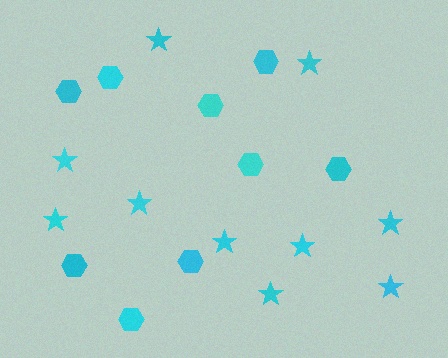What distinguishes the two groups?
There are 2 groups: one group of hexagons (9) and one group of stars (10).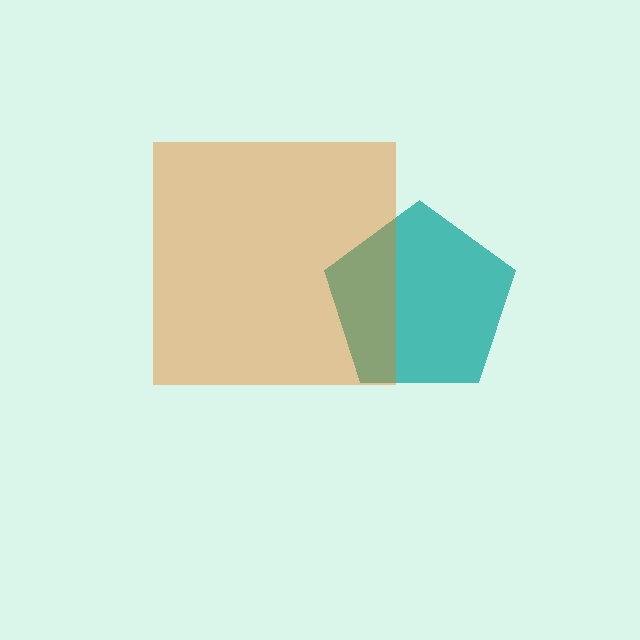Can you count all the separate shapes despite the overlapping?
Yes, there are 2 separate shapes.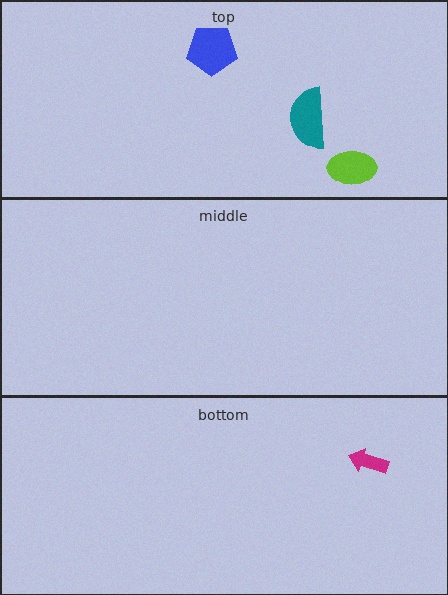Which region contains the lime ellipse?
The top region.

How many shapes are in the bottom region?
1.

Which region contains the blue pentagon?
The top region.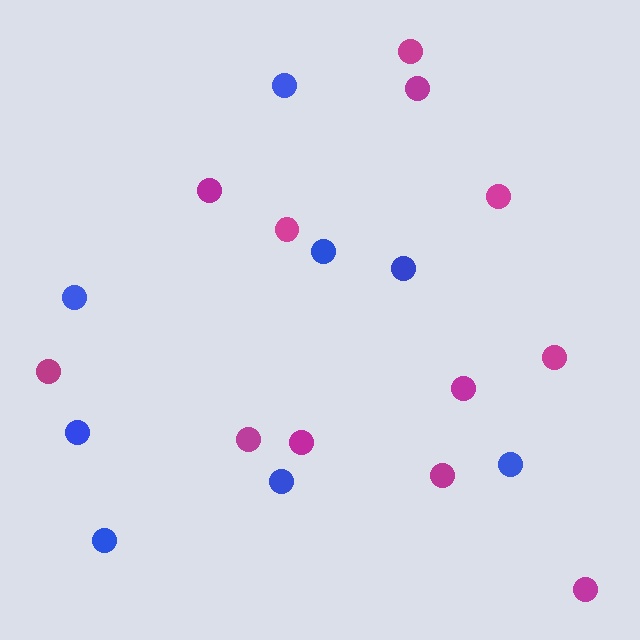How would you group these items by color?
There are 2 groups: one group of blue circles (8) and one group of magenta circles (12).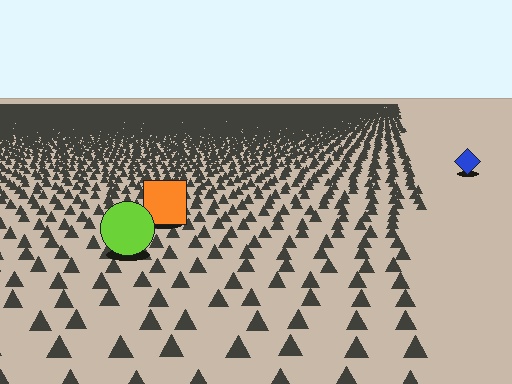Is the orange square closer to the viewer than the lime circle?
No. The lime circle is closer — you can tell from the texture gradient: the ground texture is coarser near it.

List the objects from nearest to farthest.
From nearest to farthest: the lime circle, the orange square, the blue diamond.